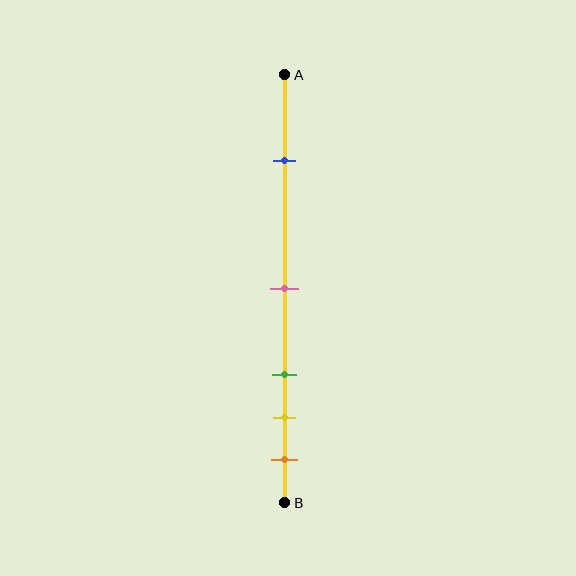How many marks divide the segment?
There are 5 marks dividing the segment.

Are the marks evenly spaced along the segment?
No, the marks are not evenly spaced.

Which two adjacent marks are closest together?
The yellow and orange marks are the closest adjacent pair.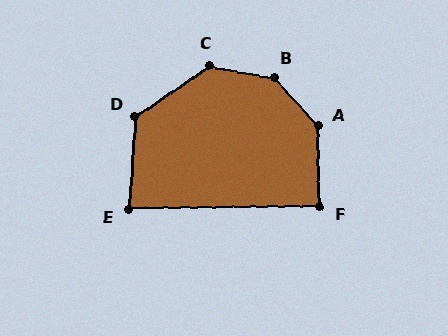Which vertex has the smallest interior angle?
E, at approximately 86 degrees.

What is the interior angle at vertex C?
Approximately 135 degrees (obtuse).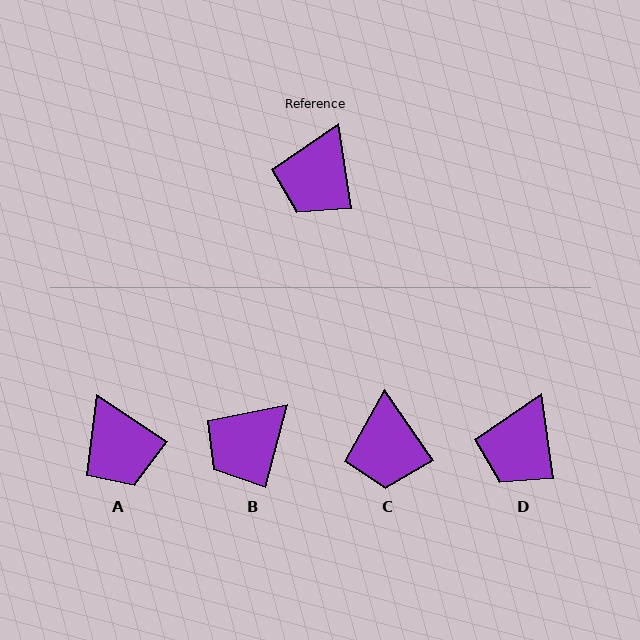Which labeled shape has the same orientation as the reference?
D.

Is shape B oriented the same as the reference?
No, it is off by about 24 degrees.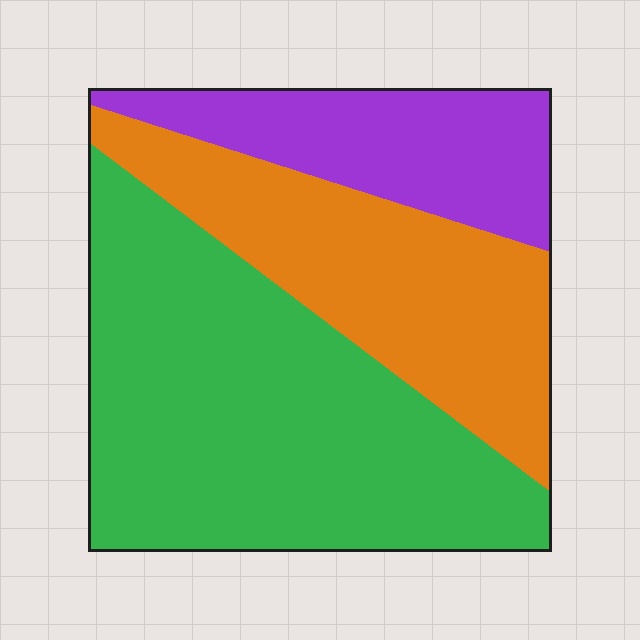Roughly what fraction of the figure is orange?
Orange takes up between a quarter and a half of the figure.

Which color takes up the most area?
Green, at roughly 50%.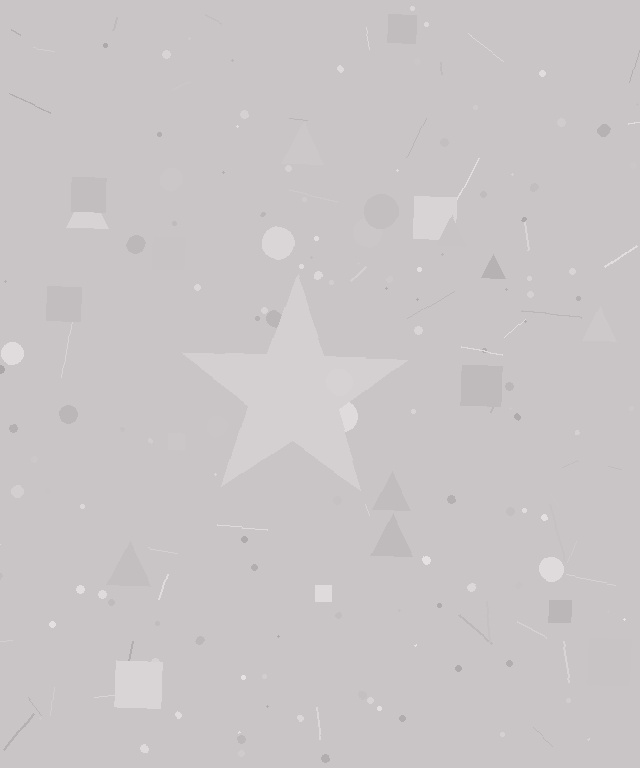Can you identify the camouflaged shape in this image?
The camouflaged shape is a star.